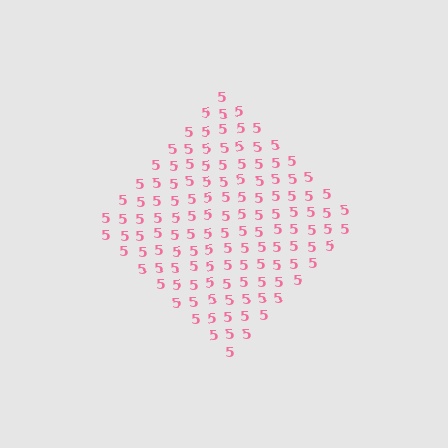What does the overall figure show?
The overall figure shows a diamond.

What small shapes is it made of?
It is made of small digit 5's.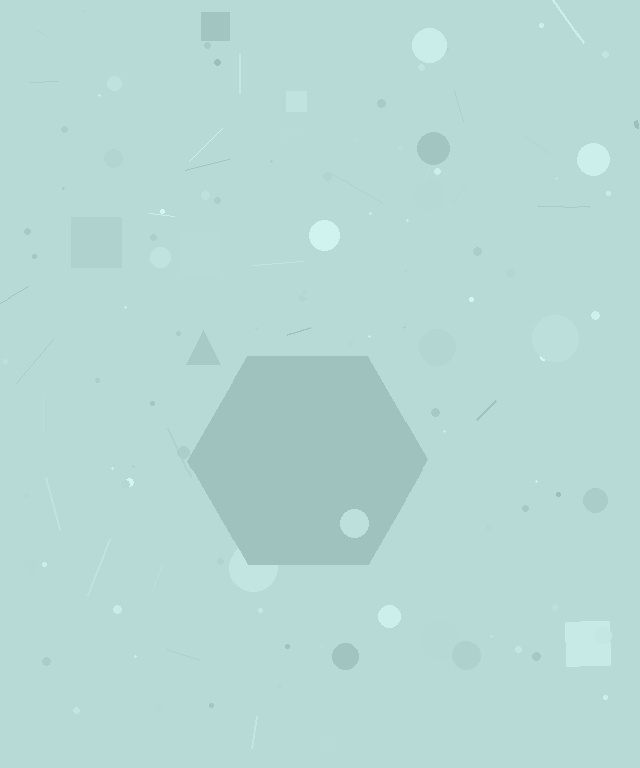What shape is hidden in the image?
A hexagon is hidden in the image.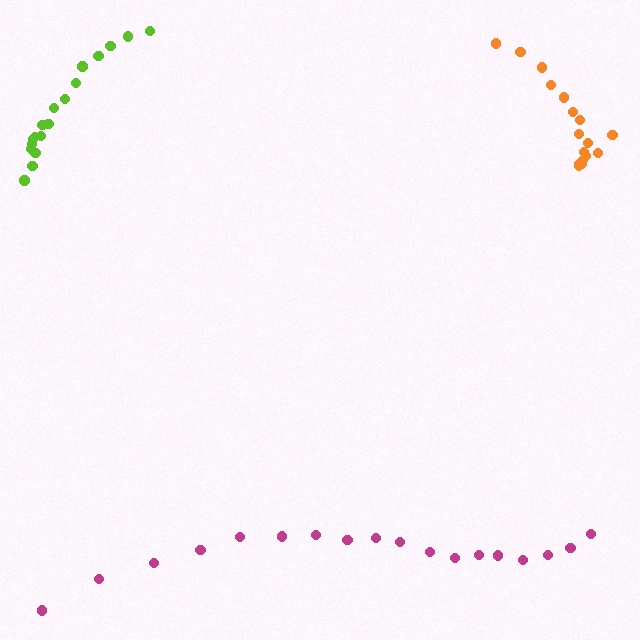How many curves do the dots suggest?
There are 3 distinct paths.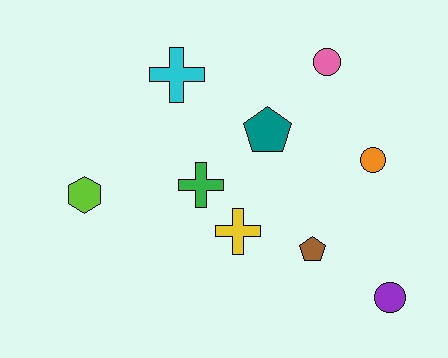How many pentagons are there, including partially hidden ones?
There are 2 pentagons.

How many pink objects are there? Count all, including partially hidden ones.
There is 1 pink object.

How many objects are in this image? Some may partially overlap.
There are 9 objects.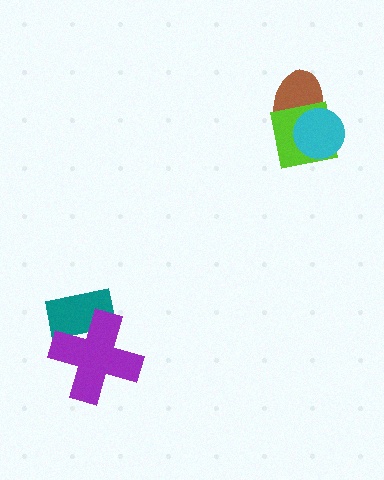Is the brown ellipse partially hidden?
Yes, it is partially covered by another shape.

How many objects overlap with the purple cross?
1 object overlaps with the purple cross.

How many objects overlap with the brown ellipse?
2 objects overlap with the brown ellipse.